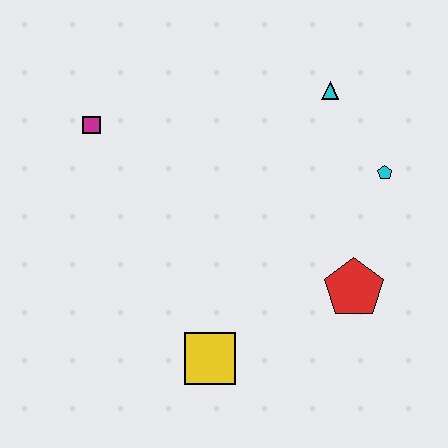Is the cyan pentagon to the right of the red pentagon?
Yes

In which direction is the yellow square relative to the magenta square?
The yellow square is below the magenta square.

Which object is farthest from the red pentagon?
The magenta square is farthest from the red pentagon.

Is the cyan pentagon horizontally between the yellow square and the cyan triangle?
No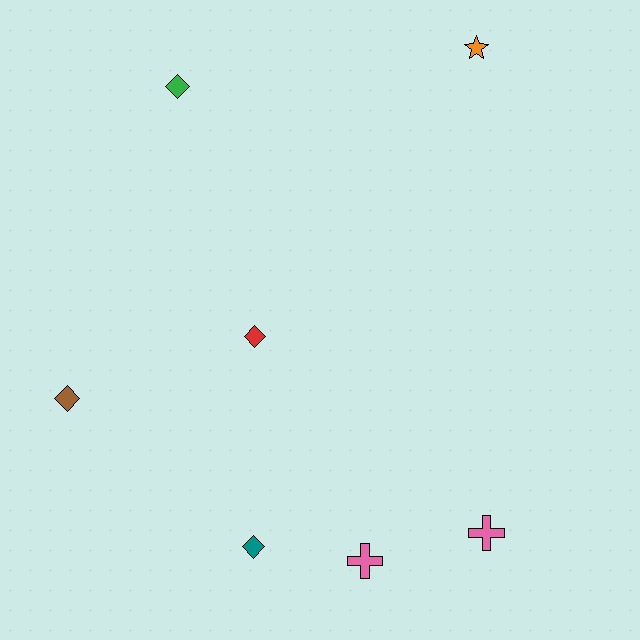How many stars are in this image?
There is 1 star.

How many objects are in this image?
There are 7 objects.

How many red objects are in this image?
There is 1 red object.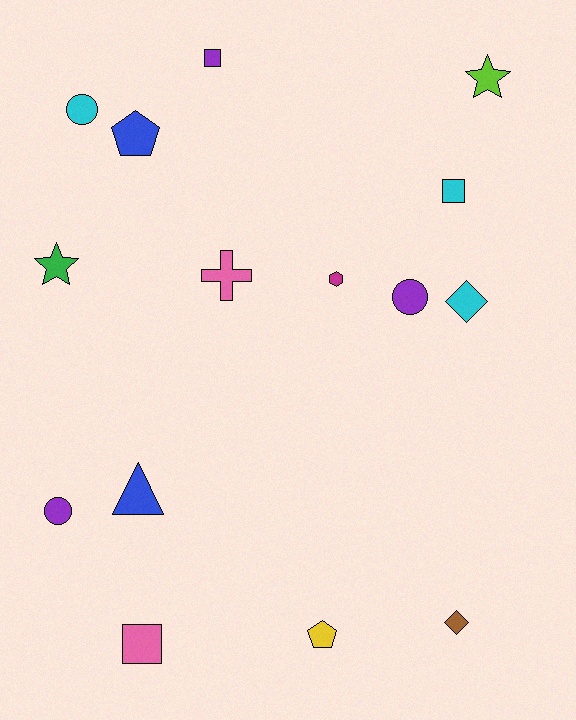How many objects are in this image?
There are 15 objects.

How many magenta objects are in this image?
There is 1 magenta object.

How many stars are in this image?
There are 2 stars.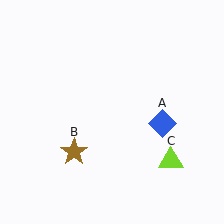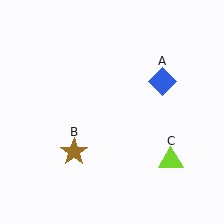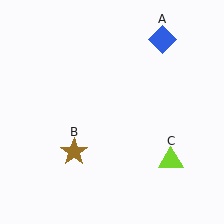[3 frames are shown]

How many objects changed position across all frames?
1 object changed position: blue diamond (object A).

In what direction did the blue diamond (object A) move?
The blue diamond (object A) moved up.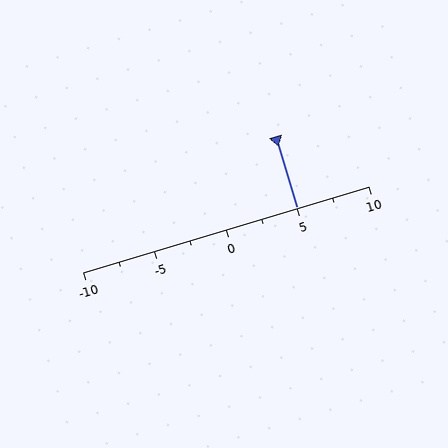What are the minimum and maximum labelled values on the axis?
The axis runs from -10 to 10.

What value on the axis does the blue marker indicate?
The marker indicates approximately 5.